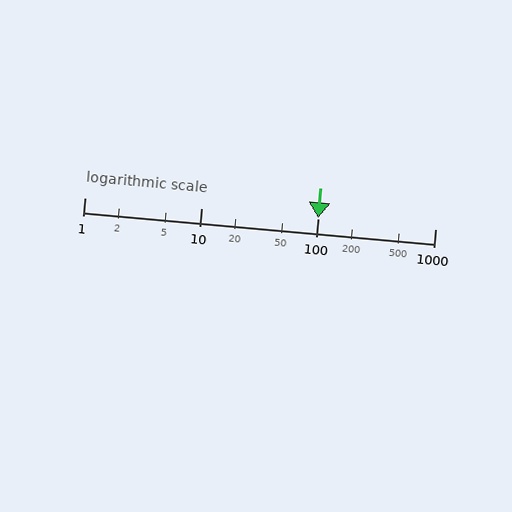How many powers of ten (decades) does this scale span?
The scale spans 3 decades, from 1 to 1000.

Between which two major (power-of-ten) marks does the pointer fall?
The pointer is between 100 and 1000.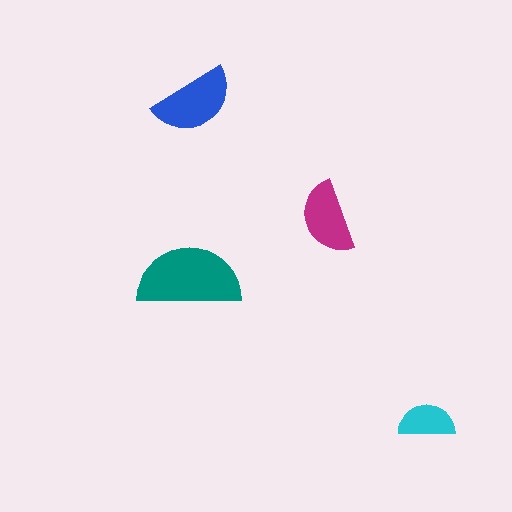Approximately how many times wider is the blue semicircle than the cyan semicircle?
About 1.5 times wider.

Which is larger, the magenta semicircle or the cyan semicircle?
The magenta one.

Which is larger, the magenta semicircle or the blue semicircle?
The blue one.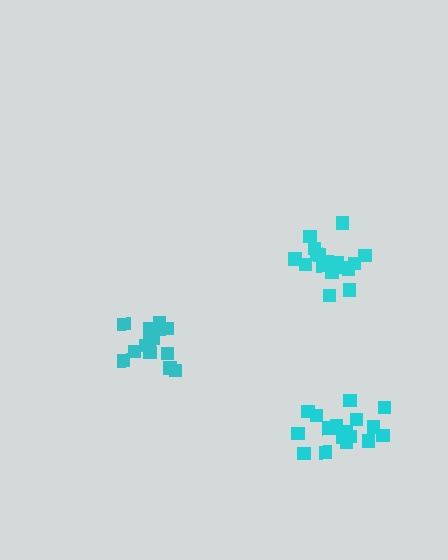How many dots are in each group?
Group 1: 17 dots, Group 2: 17 dots, Group 3: 14 dots (48 total).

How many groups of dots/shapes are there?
There are 3 groups.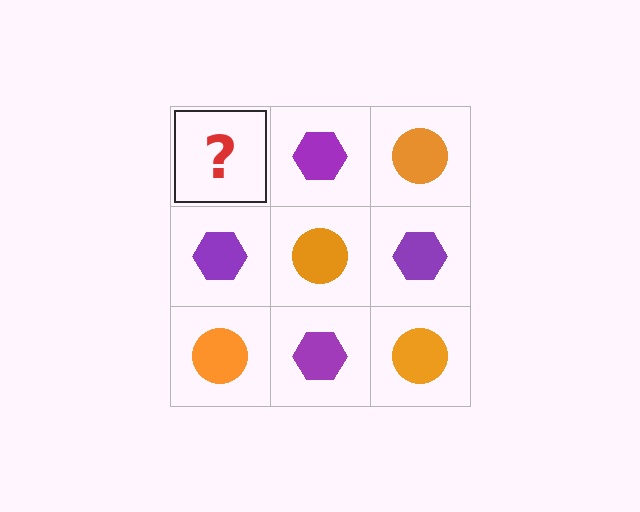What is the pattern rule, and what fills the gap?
The rule is that it alternates orange circle and purple hexagon in a checkerboard pattern. The gap should be filled with an orange circle.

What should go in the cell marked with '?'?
The missing cell should contain an orange circle.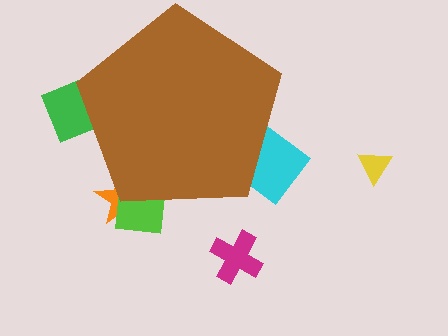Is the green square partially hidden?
Yes, the green square is partially hidden behind the brown pentagon.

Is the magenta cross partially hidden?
No, the magenta cross is fully visible.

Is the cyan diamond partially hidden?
Yes, the cyan diamond is partially hidden behind the brown pentagon.